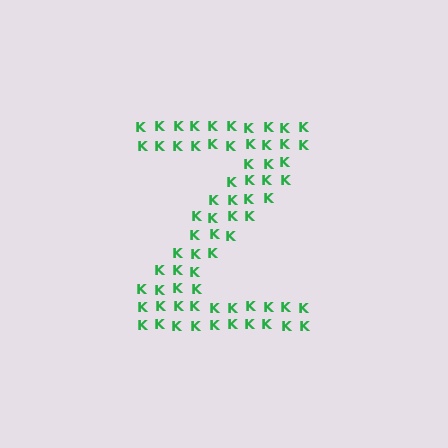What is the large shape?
The large shape is the letter Z.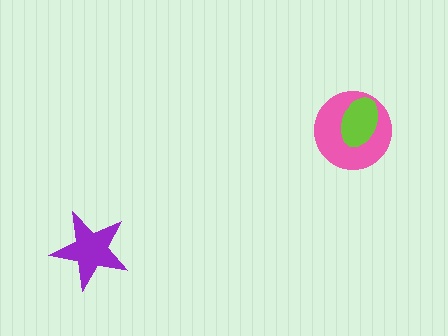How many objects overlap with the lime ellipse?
1 object overlaps with the lime ellipse.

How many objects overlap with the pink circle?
1 object overlaps with the pink circle.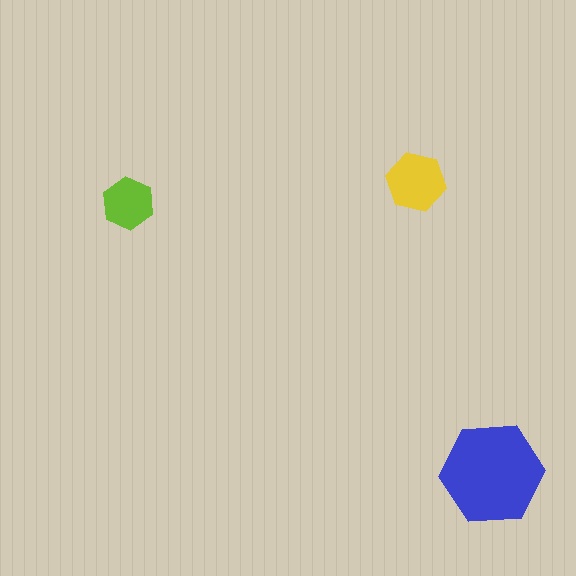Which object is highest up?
The yellow hexagon is topmost.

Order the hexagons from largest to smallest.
the blue one, the yellow one, the lime one.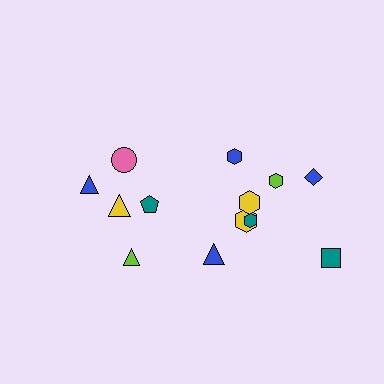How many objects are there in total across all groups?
There are 13 objects.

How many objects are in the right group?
There are 8 objects.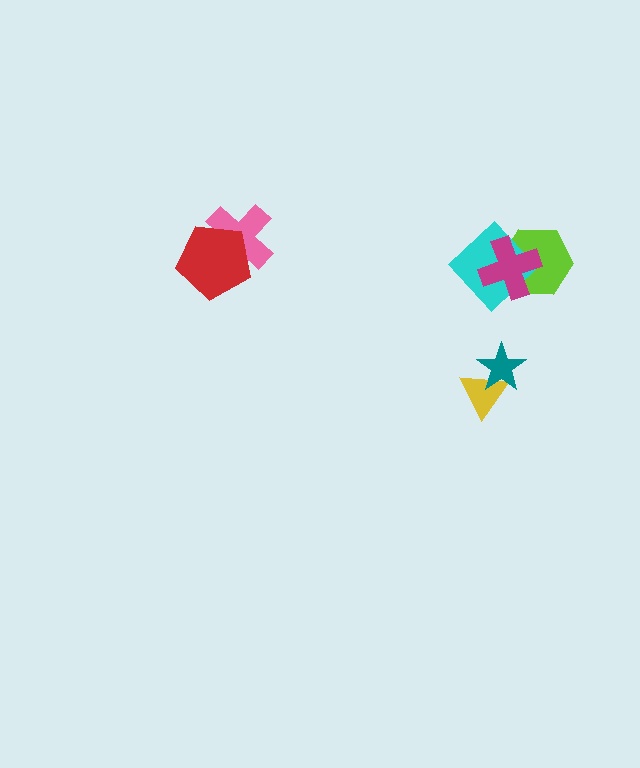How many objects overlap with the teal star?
1 object overlaps with the teal star.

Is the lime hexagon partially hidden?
Yes, it is partially covered by another shape.